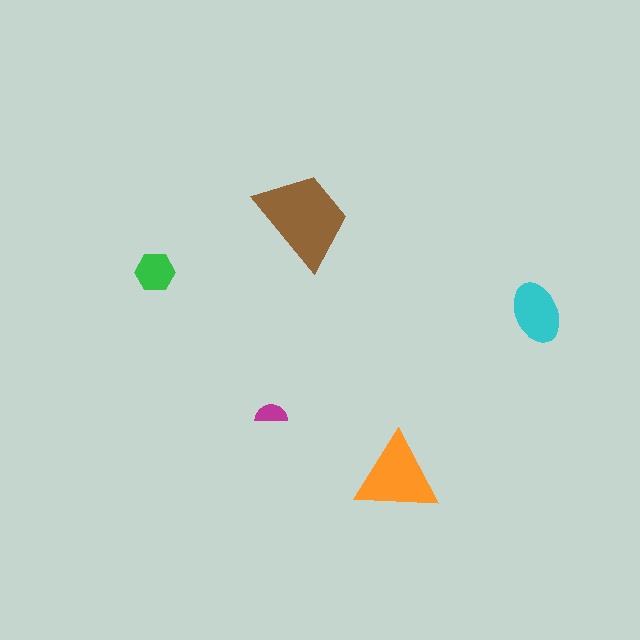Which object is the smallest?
The magenta semicircle.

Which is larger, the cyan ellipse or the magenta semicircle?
The cyan ellipse.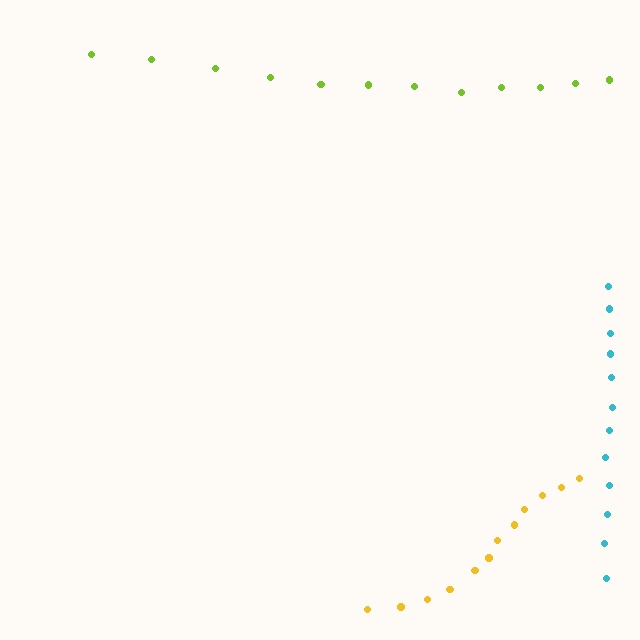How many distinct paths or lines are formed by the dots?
There are 3 distinct paths.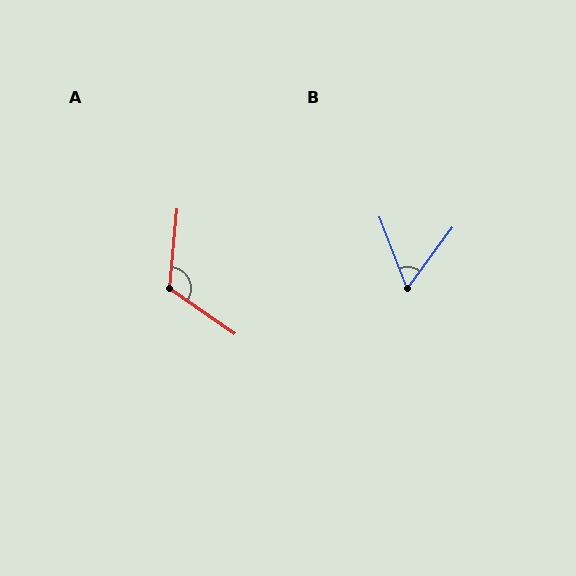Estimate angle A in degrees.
Approximately 119 degrees.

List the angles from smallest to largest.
B (57°), A (119°).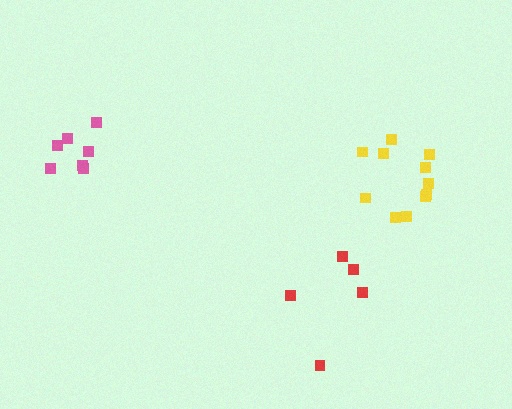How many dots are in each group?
Group 1: 5 dots, Group 2: 7 dots, Group 3: 11 dots (23 total).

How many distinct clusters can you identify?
There are 3 distinct clusters.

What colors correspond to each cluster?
The clusters are colored: red, pink, yellow.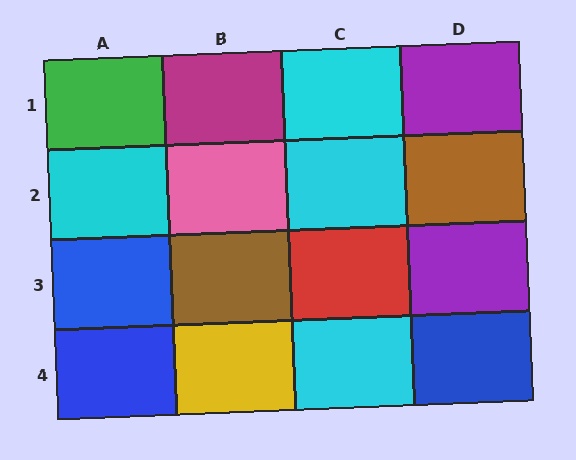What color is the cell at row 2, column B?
Pink.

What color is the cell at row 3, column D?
Purple.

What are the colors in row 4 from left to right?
Blue, yellow, cyan, blue.